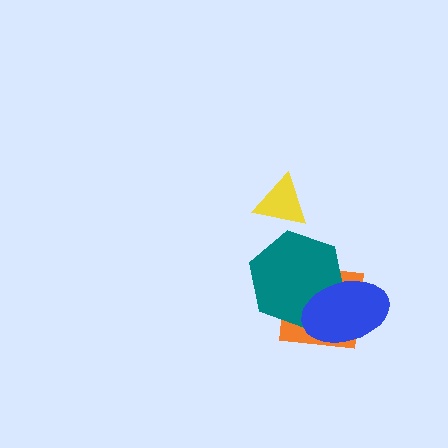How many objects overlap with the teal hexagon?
2 objects overlap with the teal hexagon.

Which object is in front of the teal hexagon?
The blue ellipse is in front of the teal hexagon.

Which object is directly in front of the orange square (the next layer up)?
The teal hexagon is directly in front of the orange square.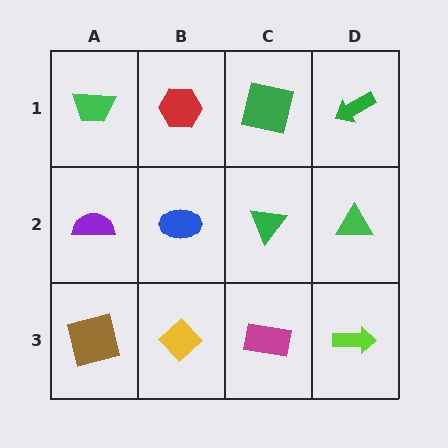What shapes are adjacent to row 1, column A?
A purple semicircle (row 2, column A), a red hexagon (row 1, column B).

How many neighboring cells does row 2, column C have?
4.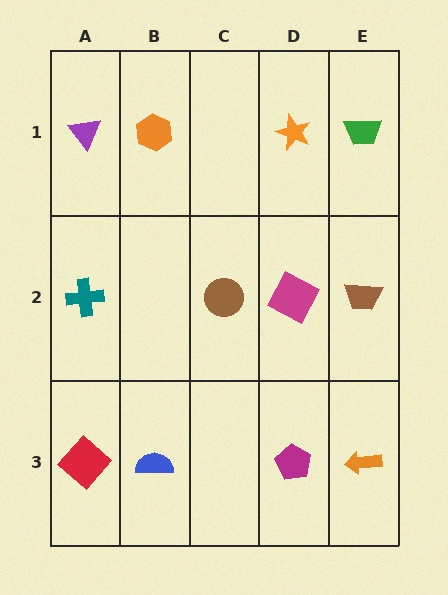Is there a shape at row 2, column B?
No, that cell is empty.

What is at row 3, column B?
A blue semicircle.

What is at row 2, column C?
A brown circle.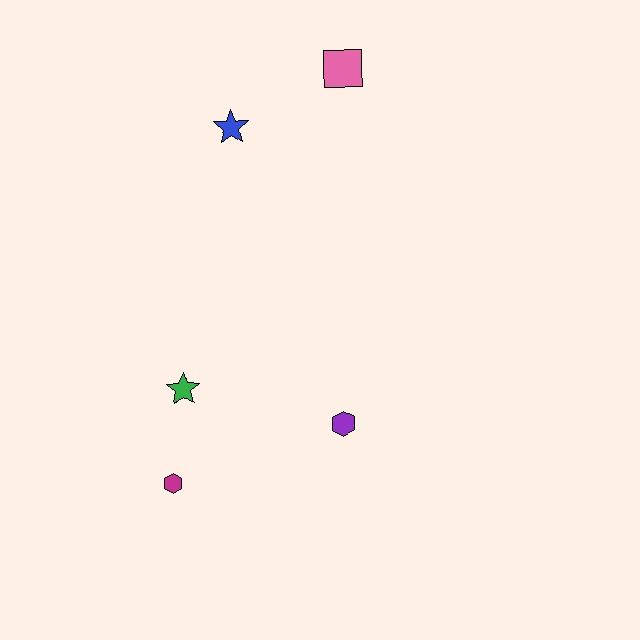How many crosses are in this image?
There are no crosses.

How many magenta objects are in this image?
There is 1 magenta object.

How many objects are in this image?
There are 5 objects.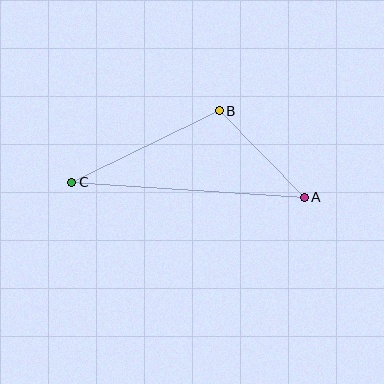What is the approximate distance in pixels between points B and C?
The distance between B and C is approximately 163 pixels.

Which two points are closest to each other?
Points A and B are closest to each other.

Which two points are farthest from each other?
Points A and C are farthest from each other.